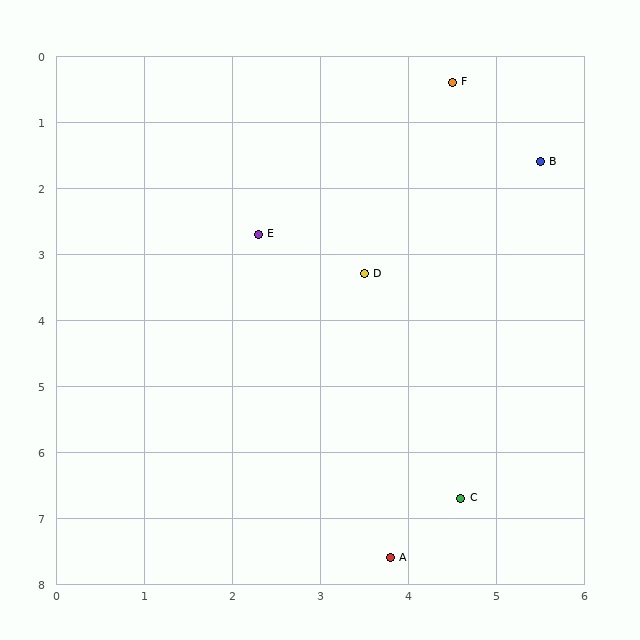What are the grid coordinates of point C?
Point C is at approximately (4.6, 6.7).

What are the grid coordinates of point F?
Point F is at approximately (4.5, 0.4).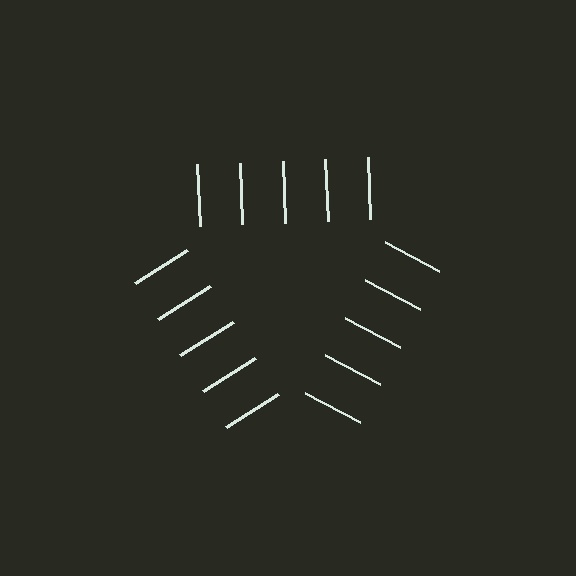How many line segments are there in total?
15 — 5 along each of the 3 edges.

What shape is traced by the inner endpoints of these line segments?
An illusory triangle — the line segments terminate on its edges but no continuous stroke is drawn.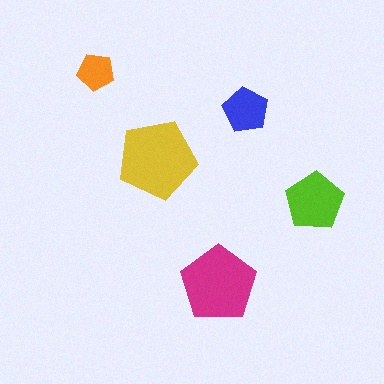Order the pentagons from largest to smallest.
the yellow one, the magenta one, the lime one, the blue one, the orange one.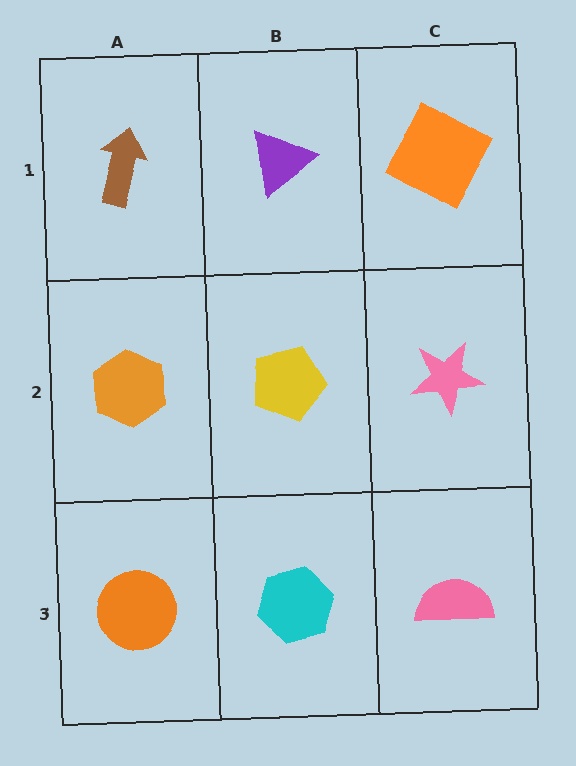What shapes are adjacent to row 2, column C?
An orange square (row 1, column C), a pink semicircle (row 3, column C), a yellow pentagon (row 2, column B).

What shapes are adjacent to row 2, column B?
A purple triangle (row 1, column B), a cyan hexagon (row 3, column B), an orange hexagon (row 2, column A), a pink star (row 2, column C).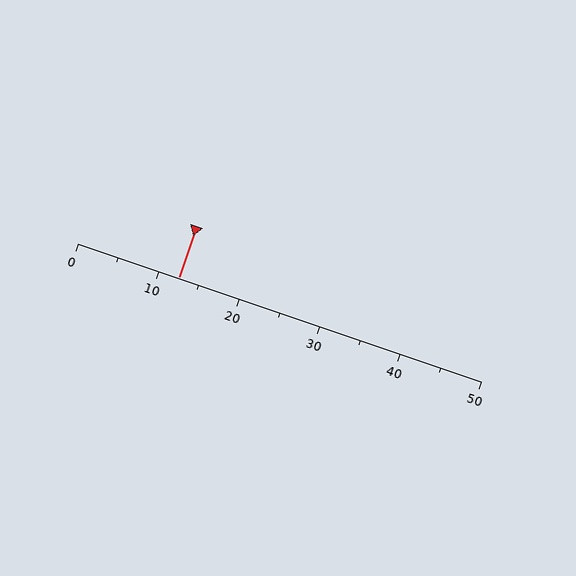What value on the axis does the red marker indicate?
The marker indicates approximately 12.5.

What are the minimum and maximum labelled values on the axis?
The axis runs from 0 to 50.